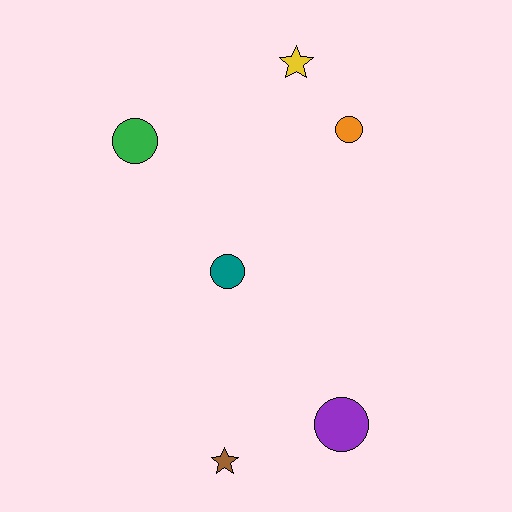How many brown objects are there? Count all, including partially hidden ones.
There is 1 brown object.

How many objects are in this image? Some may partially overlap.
There are 6 objects.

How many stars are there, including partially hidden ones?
There are 2 stars.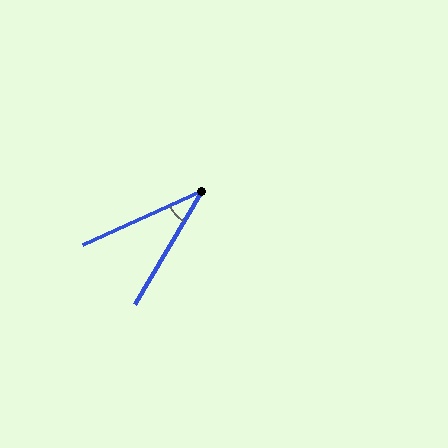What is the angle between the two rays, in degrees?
Approximately 35 degrees.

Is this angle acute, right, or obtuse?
It is acute.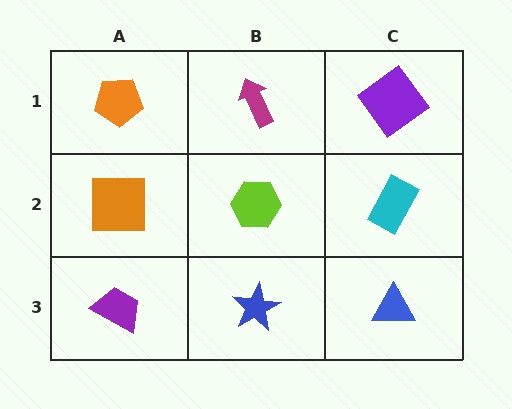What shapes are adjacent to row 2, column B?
A magenta arrow (row 1, column B), a blue star (row 3, column B), an orange square (row 2, column A), a cyan rectangle (row 2, column C).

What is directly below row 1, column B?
A lime hexagon.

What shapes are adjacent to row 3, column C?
A cyan rectangle (row 2, column C), a blue star (row 3, column B).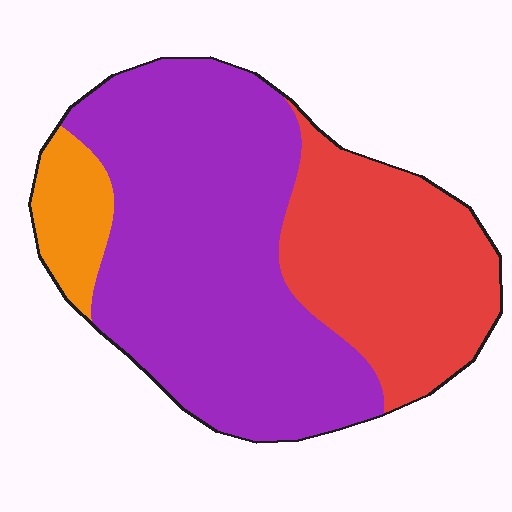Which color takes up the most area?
Purple, at roughly 60%.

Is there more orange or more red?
Red.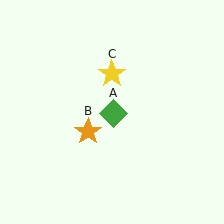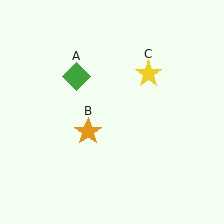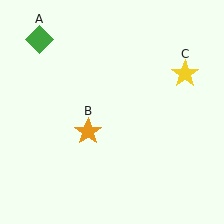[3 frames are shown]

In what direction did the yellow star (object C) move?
The yellow star (object C) moved right.